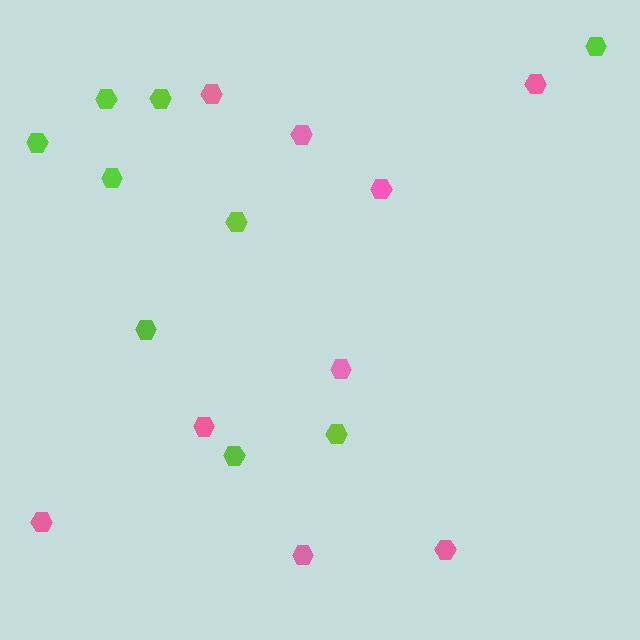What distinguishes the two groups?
There are 2 groups: one group of lime hexagons (9) and one group of pink hexagons (9).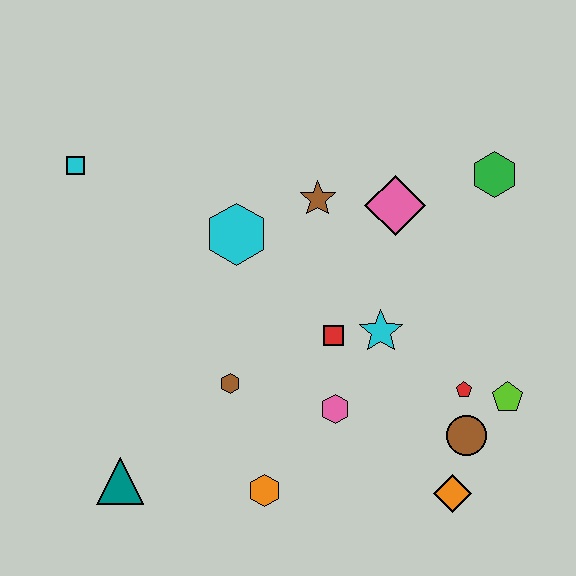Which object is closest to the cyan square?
The cyan hexagon is closest to the cyan square.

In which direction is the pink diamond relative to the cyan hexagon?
The pink diamond is to the right of the cyan hexagon.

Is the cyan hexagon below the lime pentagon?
No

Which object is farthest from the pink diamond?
The teal triangle is farthest from the pink diamond.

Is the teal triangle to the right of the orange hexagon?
No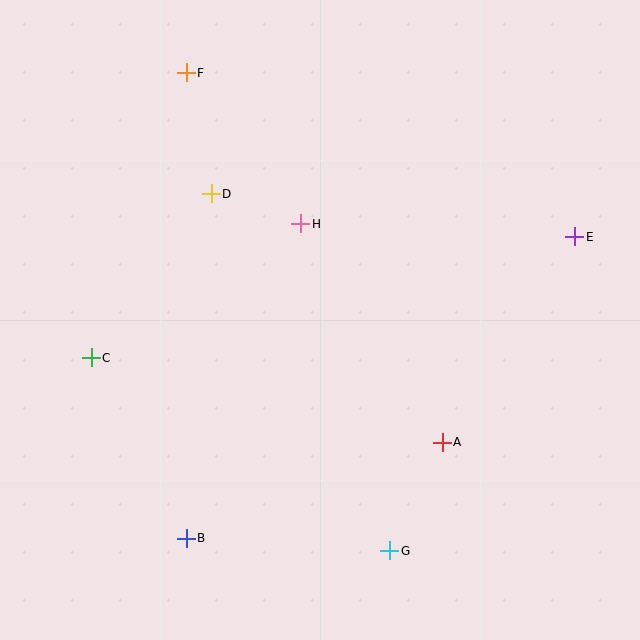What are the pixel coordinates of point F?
Point F is at (186, 73).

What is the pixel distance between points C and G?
The distance between C and G is 355 pixels.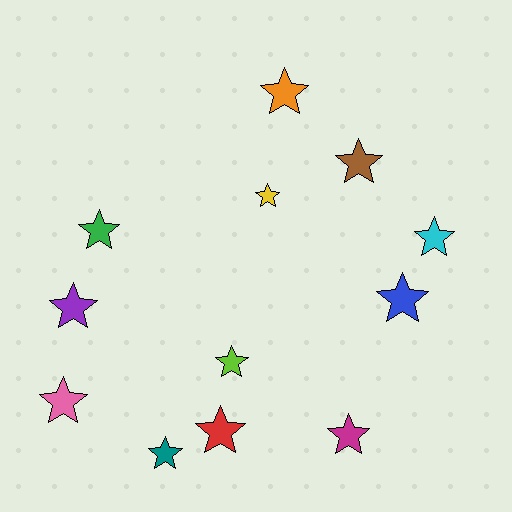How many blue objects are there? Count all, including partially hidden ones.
There is 1 blue object.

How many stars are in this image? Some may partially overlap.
There are 12 stars.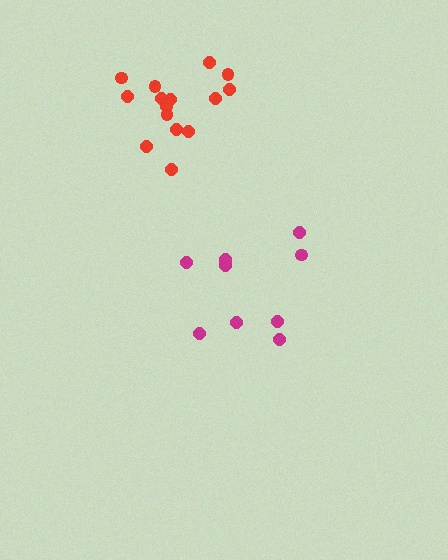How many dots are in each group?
Group 1: 10 dots, Group 2: 15 dots (25 total).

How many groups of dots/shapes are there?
There are 2 groups.